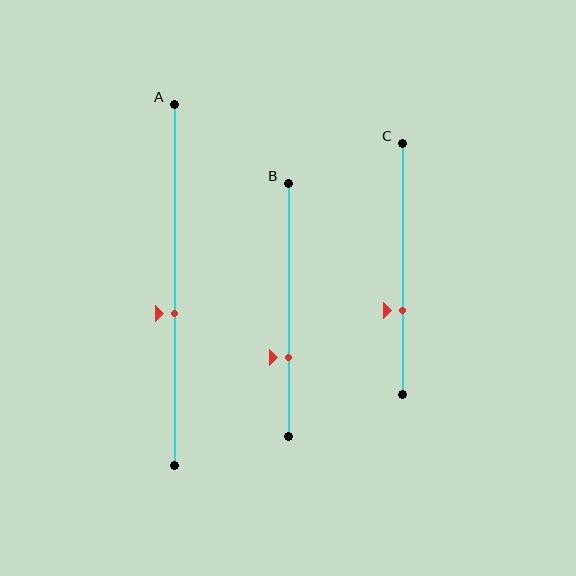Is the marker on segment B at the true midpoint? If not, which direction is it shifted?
No, the marker on segment B is shifted downward by about 19% of the segment length.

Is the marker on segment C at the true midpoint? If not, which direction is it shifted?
No, the marker on segment C is shifted downward by about 17% of the segment length.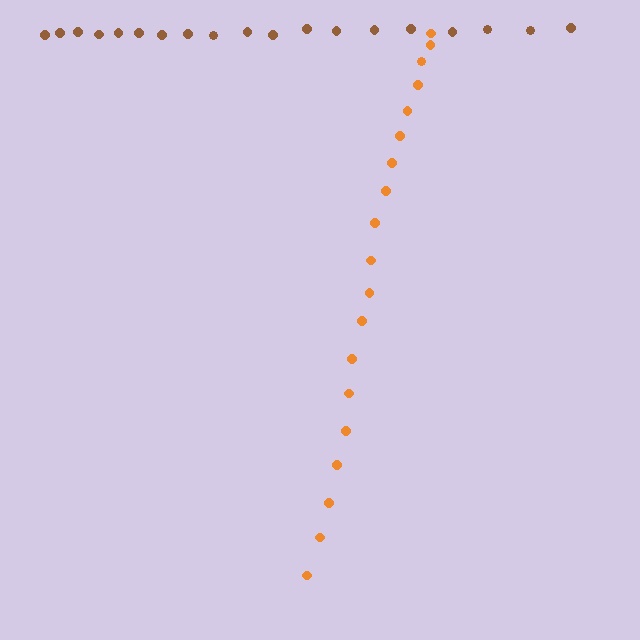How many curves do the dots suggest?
There are 2 distinct paths.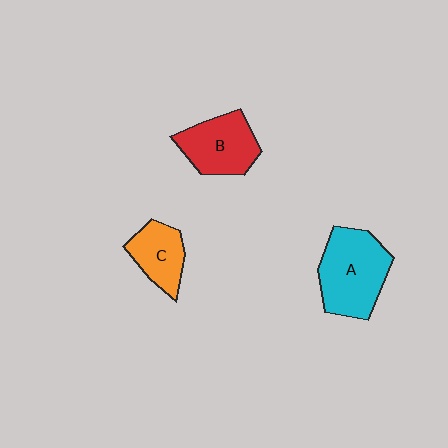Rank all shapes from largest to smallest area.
From largest to smallest: A (cyan), B (red), C (orange).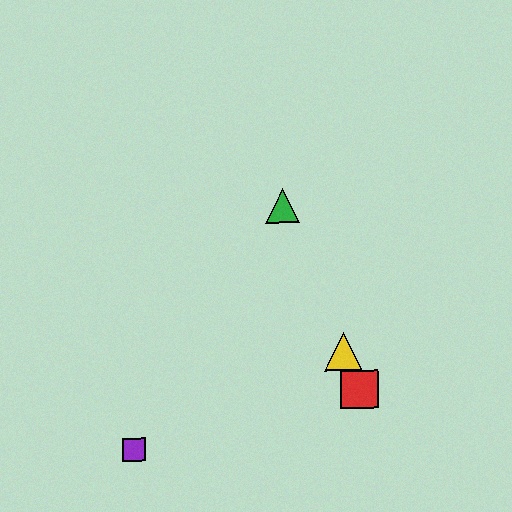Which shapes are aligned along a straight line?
The red square, the blue triangle, the green triangle, the yellow triangle are aligned along a straight line.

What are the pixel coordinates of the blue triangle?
The blue triangle is at (343, 351).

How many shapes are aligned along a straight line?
4 shapes (the red square, the blue triangle, the green triangle, the yellow triangle) are aligned along a straight line.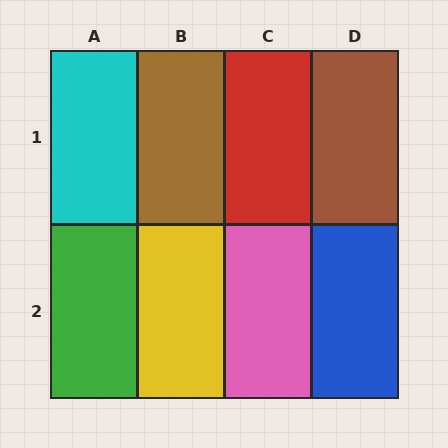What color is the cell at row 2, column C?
Pink.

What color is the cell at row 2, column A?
Green.